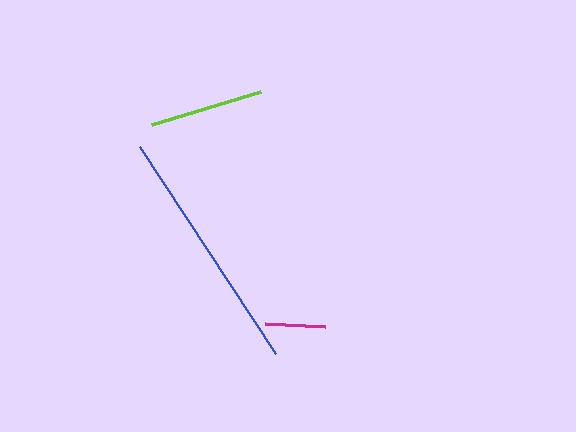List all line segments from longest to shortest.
From longest to shortest: blue, lime, magenta.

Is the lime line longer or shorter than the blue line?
The blue line is longer than the lime line.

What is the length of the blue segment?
The blue segment is approximately 248 pixels long.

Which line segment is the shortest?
The magenta line is the shortest at approximately 60 pixels.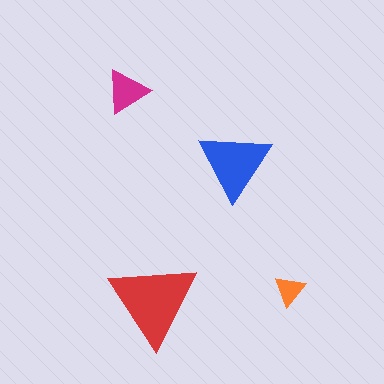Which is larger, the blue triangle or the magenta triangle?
The blue one.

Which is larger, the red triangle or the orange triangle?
The red one.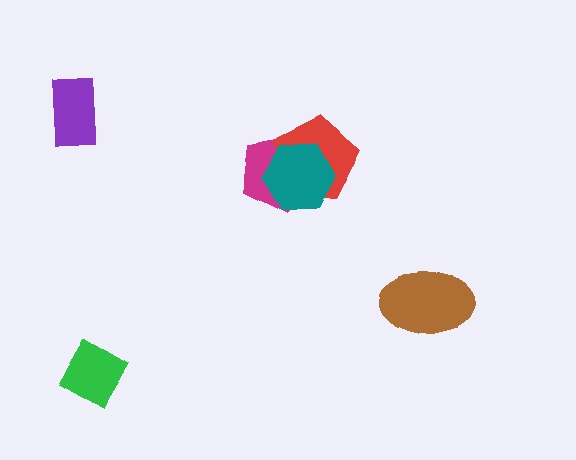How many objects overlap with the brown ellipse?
0 objects overlap with the brown ellipse.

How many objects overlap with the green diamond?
0 objects overlap with the green diamond.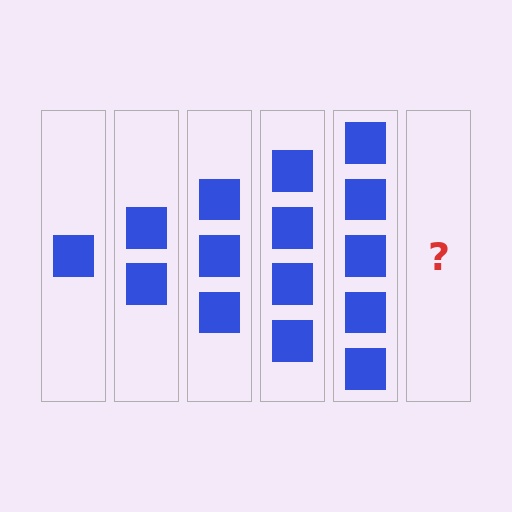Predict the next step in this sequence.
The next step is 6 squares.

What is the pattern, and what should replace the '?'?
The pattern is that each step adds one more square. The '?' should be 6 squares.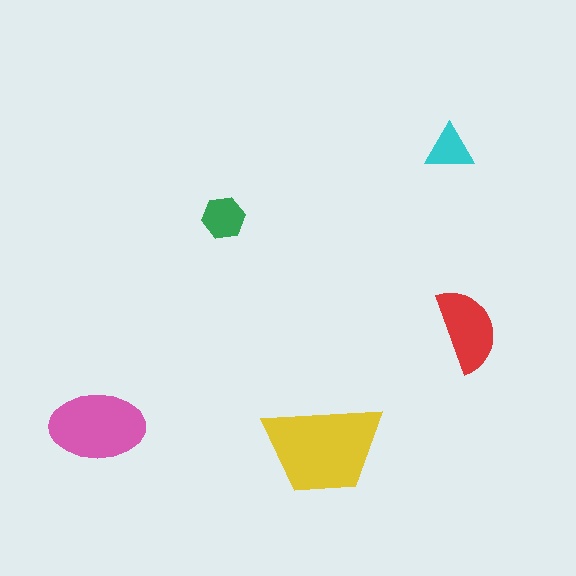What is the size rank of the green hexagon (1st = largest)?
4th.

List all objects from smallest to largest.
The cyan triangle, the green hexagon, the red semicircle, the pink ellipse, the yellow trapezoid.